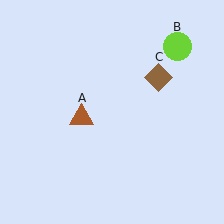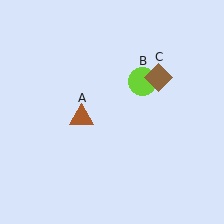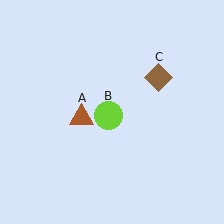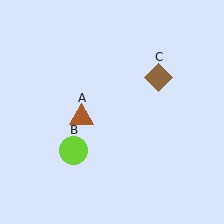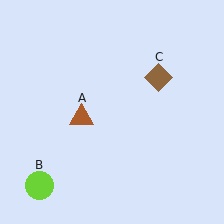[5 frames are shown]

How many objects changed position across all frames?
1 object changed position: lime circle (object B).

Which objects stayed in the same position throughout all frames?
Brown triangle (object A) and brown diamond (object C) remained stationary.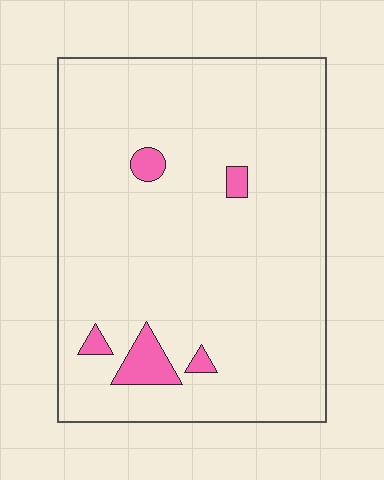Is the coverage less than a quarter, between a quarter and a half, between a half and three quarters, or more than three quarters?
Less than a quarter.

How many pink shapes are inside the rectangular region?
5.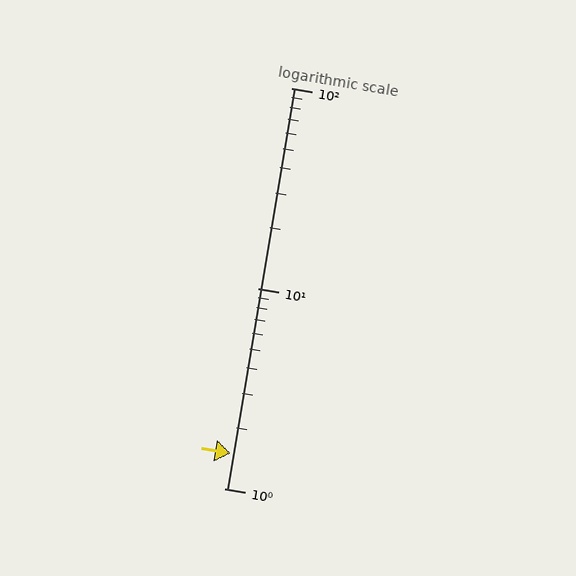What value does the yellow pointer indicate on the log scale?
The pointer indicates approximately 1.5.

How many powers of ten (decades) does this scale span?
The scale spans 2 decades, from 1 to 100.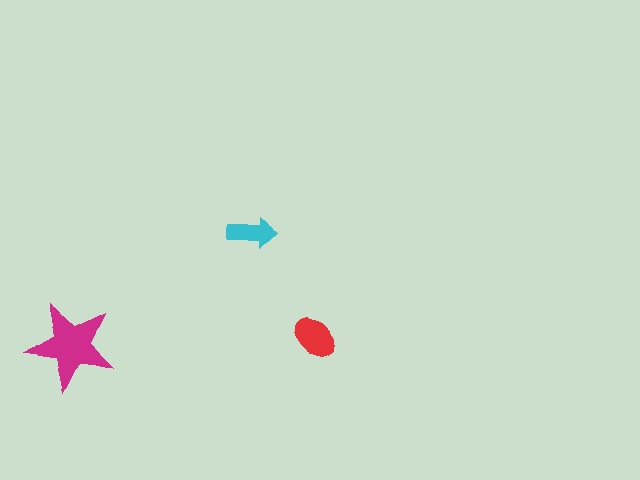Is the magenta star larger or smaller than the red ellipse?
Larger.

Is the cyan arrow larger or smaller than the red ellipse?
Smaller.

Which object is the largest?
The magenta star.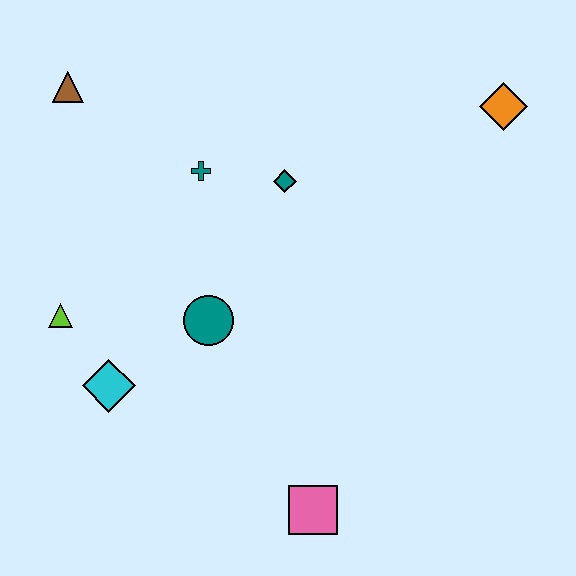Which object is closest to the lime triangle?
The cyan diamond is closest to the lime triangle.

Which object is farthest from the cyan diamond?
The orange diamond is farthest from the cyan diamond.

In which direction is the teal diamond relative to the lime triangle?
The teal diamond is to the right of the lime triangle.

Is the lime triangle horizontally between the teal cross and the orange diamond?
No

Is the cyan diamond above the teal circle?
No